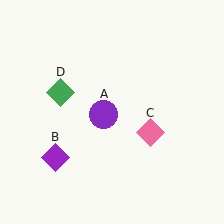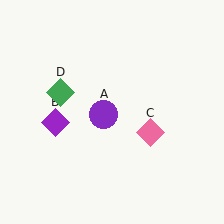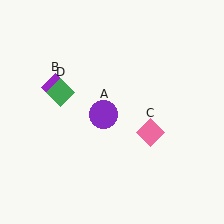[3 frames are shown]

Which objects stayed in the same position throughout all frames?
Purple circle (object A) and pink diamond (object C) and green diamond (object D) remained stationary.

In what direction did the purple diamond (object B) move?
The purple diamond (object B) moved up.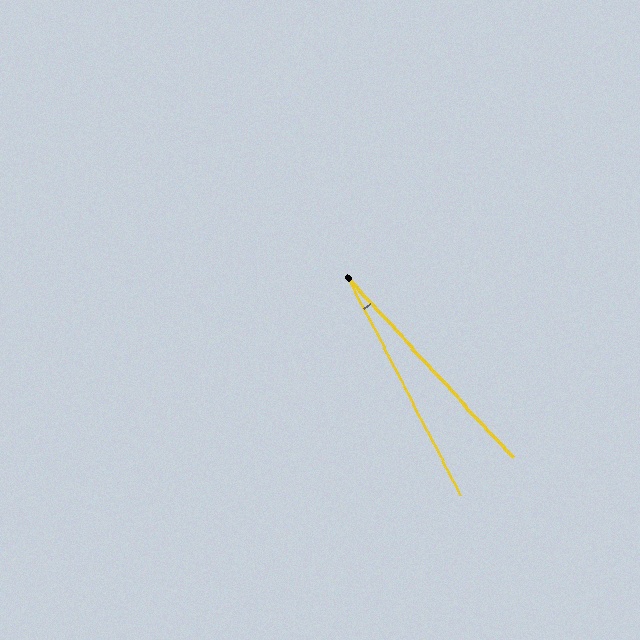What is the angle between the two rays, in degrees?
Approximately 15 degrees.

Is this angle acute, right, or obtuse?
It is acute.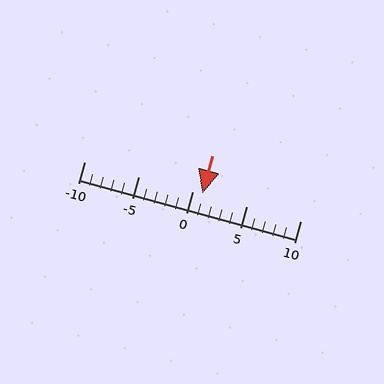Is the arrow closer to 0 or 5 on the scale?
The arrow is closer to 0.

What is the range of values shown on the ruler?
The ruler shows values from -10 to 10.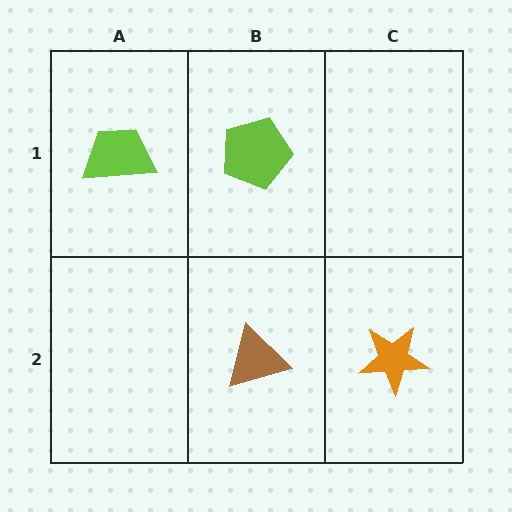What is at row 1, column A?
A lime trapezoid.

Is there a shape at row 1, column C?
No, that cell is empty.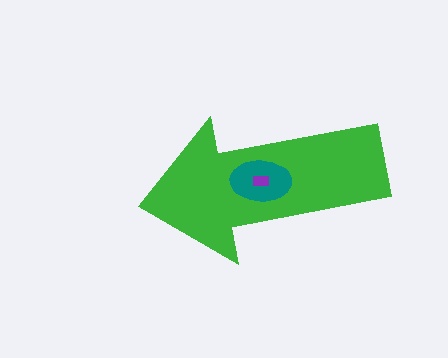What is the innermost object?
The purple rectangle.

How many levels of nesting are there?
3.